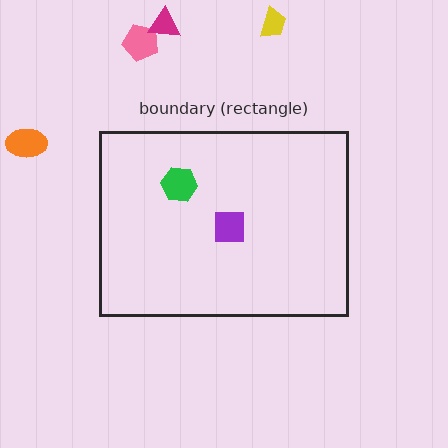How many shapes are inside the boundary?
2 inside, 4 outside.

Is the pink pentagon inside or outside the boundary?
Outside.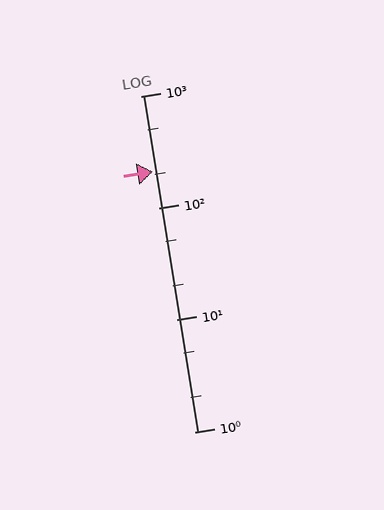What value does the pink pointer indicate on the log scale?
The pointer indicates approximately 210.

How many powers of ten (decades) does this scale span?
The scale spans 3 decades, from 1 to 1000.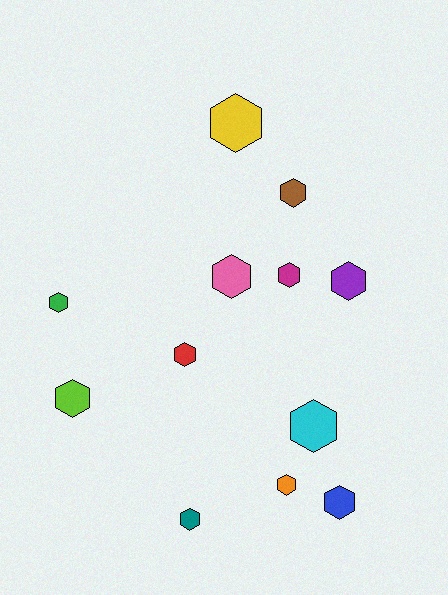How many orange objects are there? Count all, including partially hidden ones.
There is 1 orange object.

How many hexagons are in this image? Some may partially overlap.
There are 12 hexagons.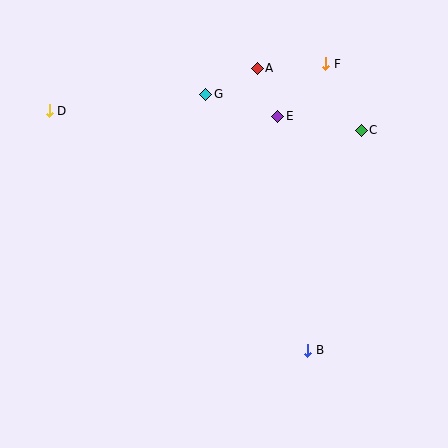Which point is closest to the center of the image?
Point E at (278, 116) is closest to the center.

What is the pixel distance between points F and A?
The distance between F and A is 69 pixels.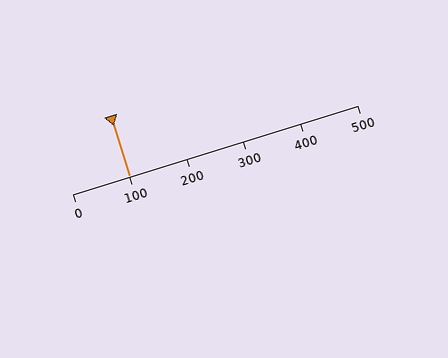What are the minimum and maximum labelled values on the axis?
The axis runs from 0 to 500.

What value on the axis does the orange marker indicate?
The marker indicates approximately 100.